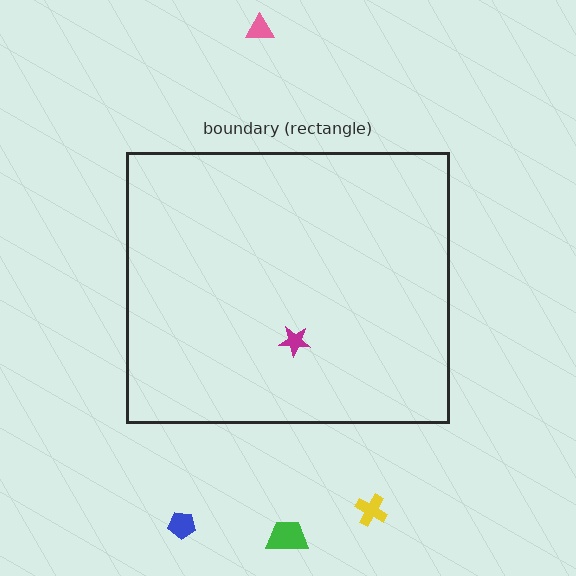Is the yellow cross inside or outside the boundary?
Outside.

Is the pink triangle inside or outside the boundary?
Outside.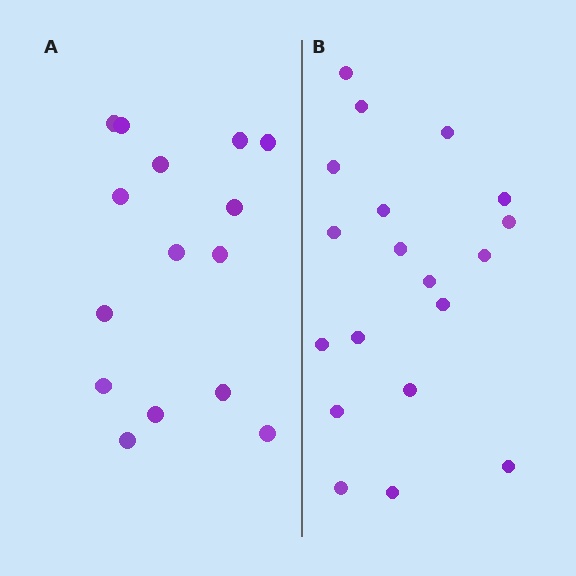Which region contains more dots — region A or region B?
Region B (the right region) has more dots.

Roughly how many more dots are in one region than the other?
Region B has about 4 more dots than region A.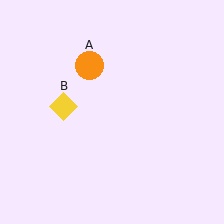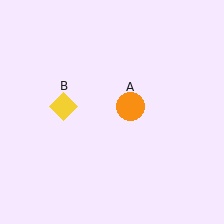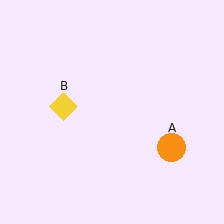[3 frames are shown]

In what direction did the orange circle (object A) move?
The orange circle (object A) moved down and to the right.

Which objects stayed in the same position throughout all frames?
Yellow diamond (object B) remained stationary.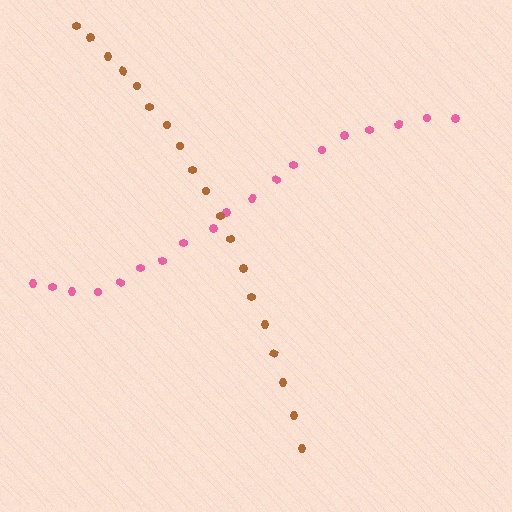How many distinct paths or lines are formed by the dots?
There are 2 distinct paths.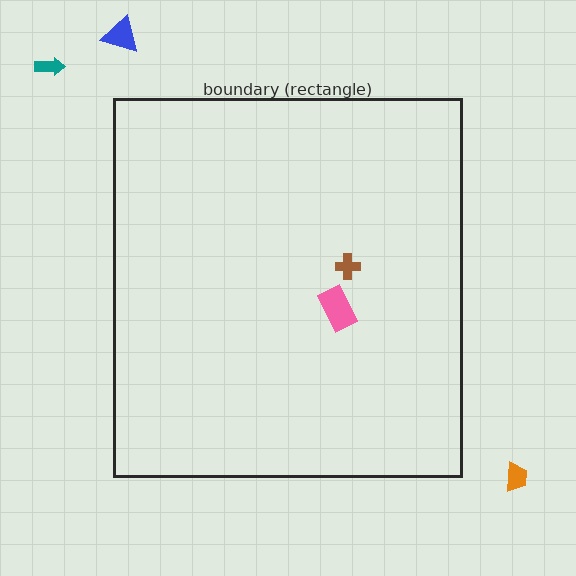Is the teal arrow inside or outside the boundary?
Outside.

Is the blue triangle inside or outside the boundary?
Outside.